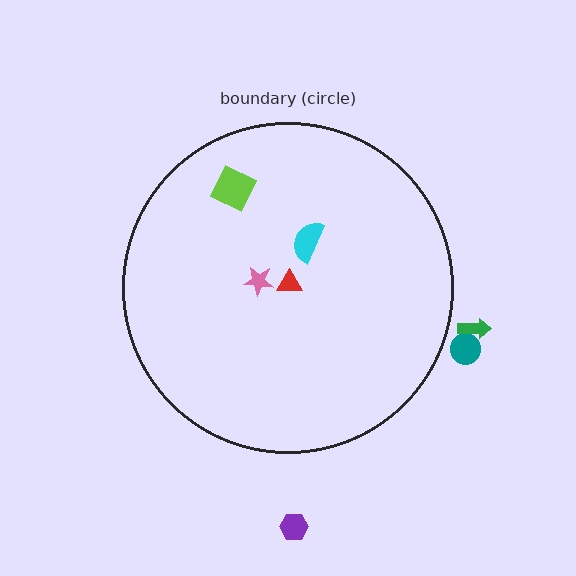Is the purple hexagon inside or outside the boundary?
Outside.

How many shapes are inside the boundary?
4 inside, 3 outside.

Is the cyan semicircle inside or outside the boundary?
Inside.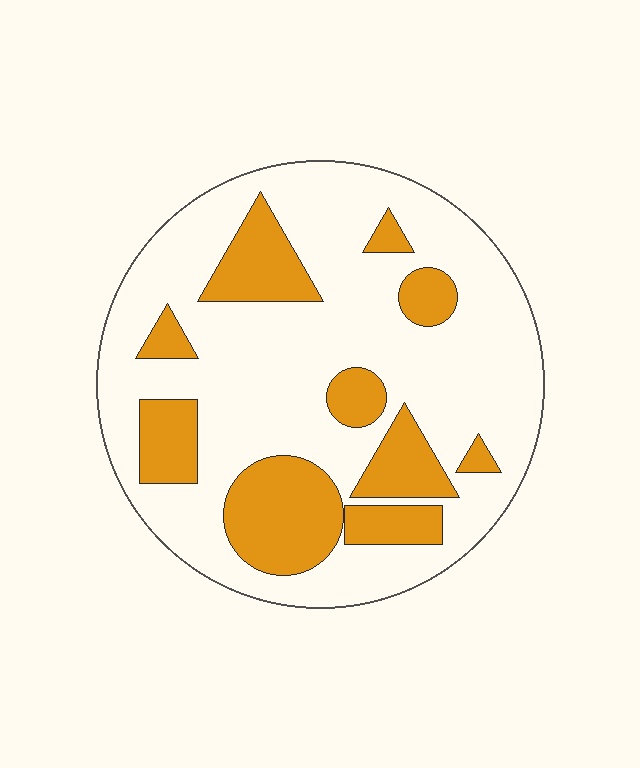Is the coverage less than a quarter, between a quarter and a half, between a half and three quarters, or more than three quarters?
Between a quarter and a half.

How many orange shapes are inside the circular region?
10.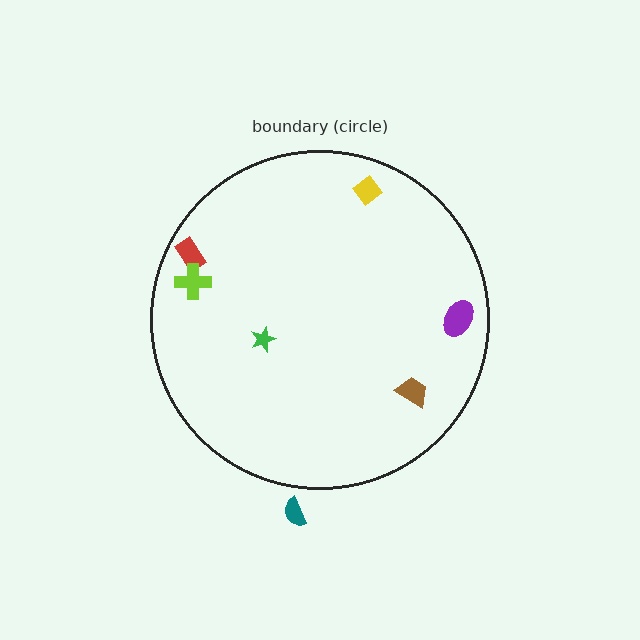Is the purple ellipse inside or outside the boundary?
Inside.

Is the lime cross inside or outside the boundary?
Inside.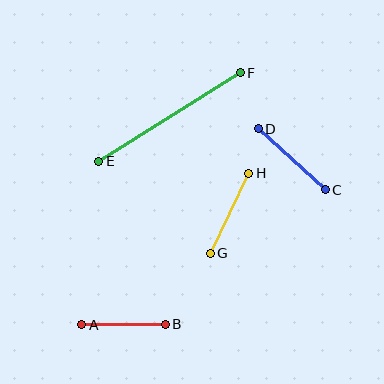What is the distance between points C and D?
The distance is approximately 91 pixels.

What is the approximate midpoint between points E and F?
The midpoint is at approximately (170, 117) pixels.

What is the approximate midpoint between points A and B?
The midpoint is at approximately (123, 324) pixels.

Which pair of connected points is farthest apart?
Points E and F are farthest apart.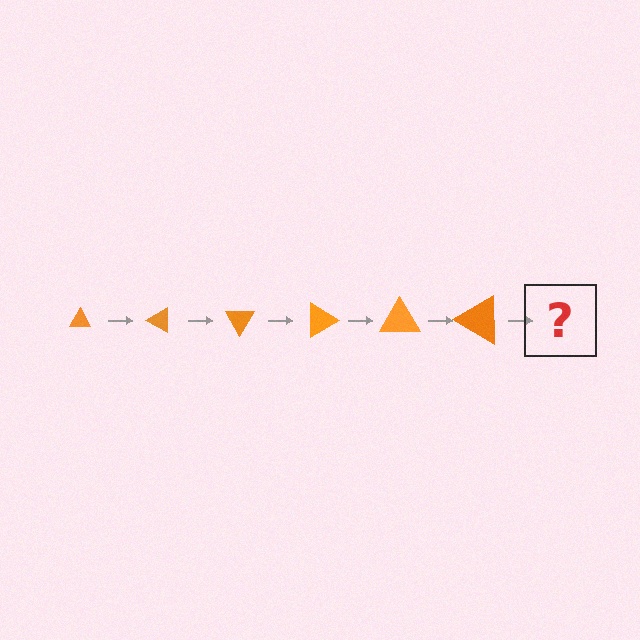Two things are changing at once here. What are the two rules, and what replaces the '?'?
The two rules are that the triangle grows larger each step and it rotates 30 degrees each step. The '?' should be a triangle, larger than the previous one and rotated 180 degrees from the start.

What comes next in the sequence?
The next element should be a triangle, larger than the previous one and rotated 180 degrees from the start.